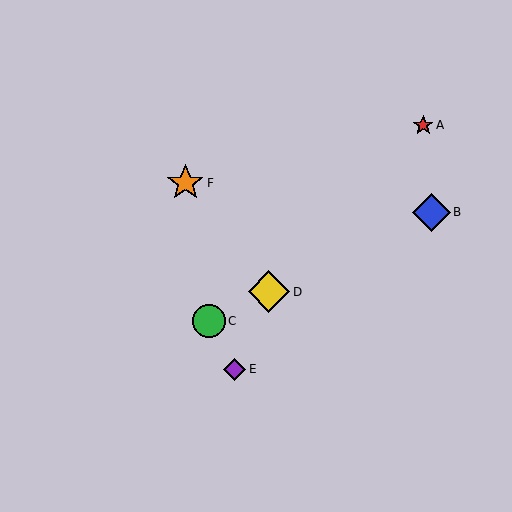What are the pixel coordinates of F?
Object F is at (185, 183).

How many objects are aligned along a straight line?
3 objects (B, C, D) are aligned along a straight line.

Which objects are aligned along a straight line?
Objects B, C, D are aligned along a straight line.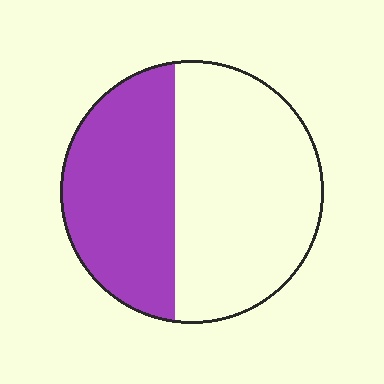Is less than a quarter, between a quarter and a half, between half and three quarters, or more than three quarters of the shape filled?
Between a quarter and a half.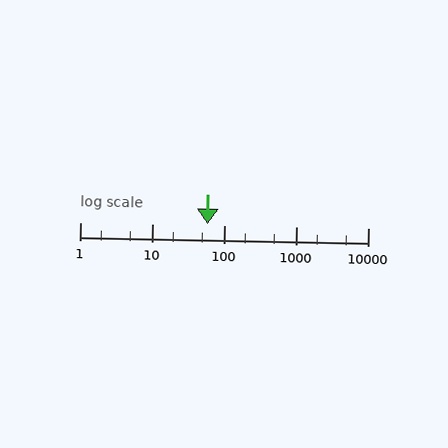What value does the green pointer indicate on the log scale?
The pointer indicates approximately 59.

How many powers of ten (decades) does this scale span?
The scale spans 4 decades, from 1 to 10000.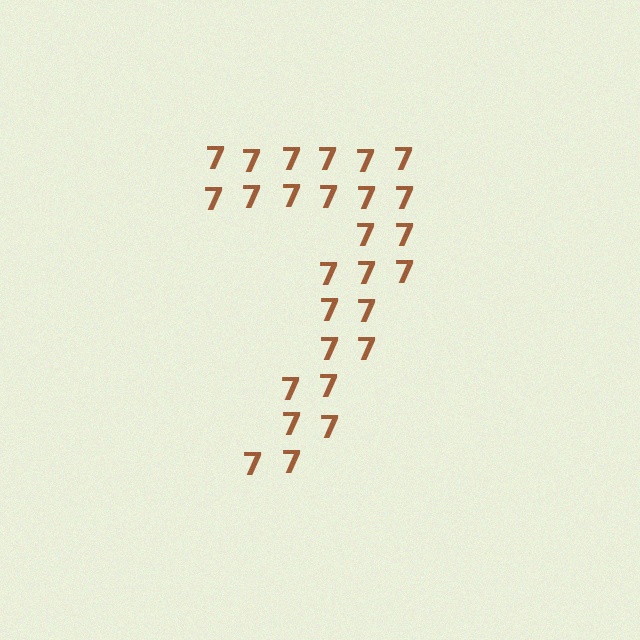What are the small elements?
The small elements are digit 7's.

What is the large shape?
The large shape is the digit 7.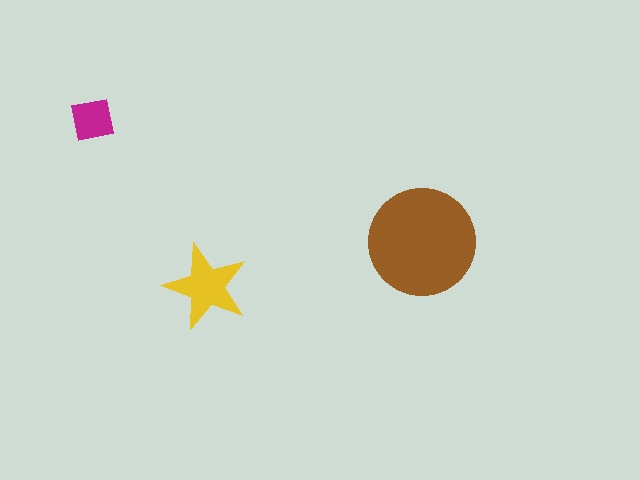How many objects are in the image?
There are 3 objects in the image.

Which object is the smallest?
The magenta square.